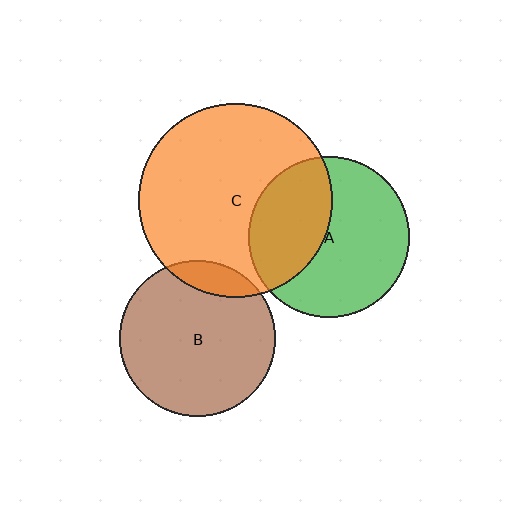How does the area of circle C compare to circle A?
Approximately 1.5 times.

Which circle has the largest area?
Circle C (orange).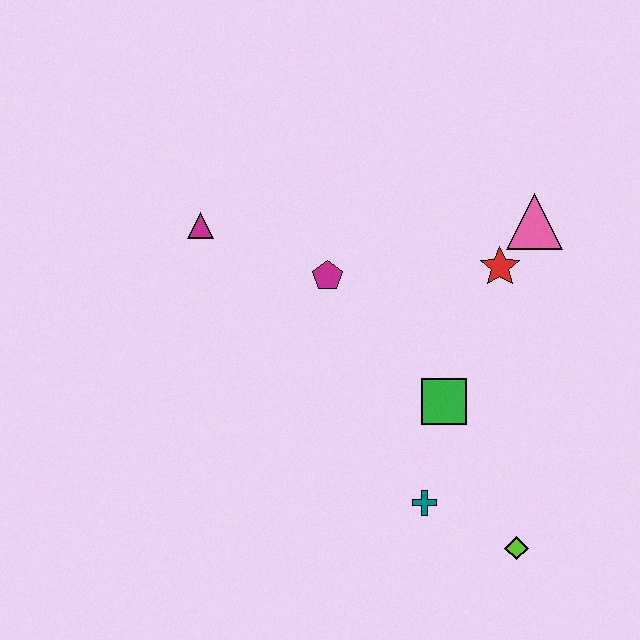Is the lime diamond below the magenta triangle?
Yes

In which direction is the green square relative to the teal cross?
The green square is above the teal cross.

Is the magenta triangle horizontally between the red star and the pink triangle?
No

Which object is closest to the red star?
The pink triangle is closest to the red star.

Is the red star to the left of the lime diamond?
Yes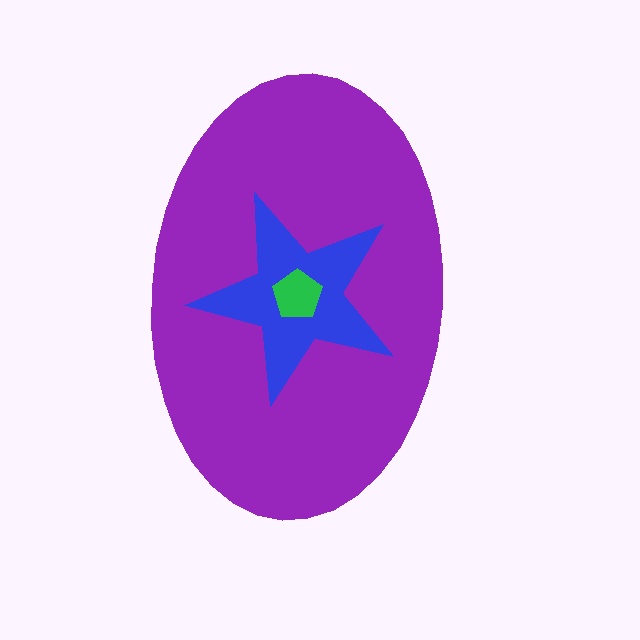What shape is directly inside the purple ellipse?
The blue star.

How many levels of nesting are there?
3.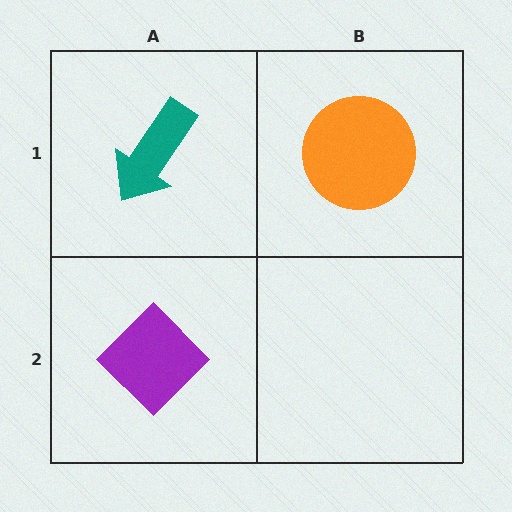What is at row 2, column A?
A purple diamond.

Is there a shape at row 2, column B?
No, that cell is empty.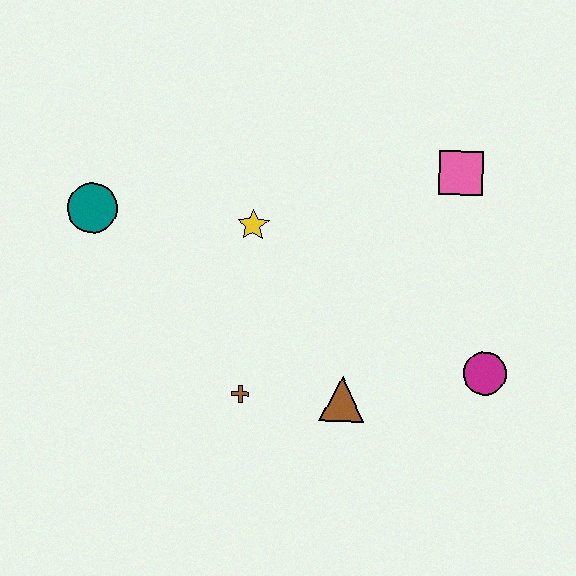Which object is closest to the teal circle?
The yellow star is closest to the teal circle.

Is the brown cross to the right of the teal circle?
Yes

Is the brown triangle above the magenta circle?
No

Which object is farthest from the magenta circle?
The teal circle is farthest from the magenta circle.